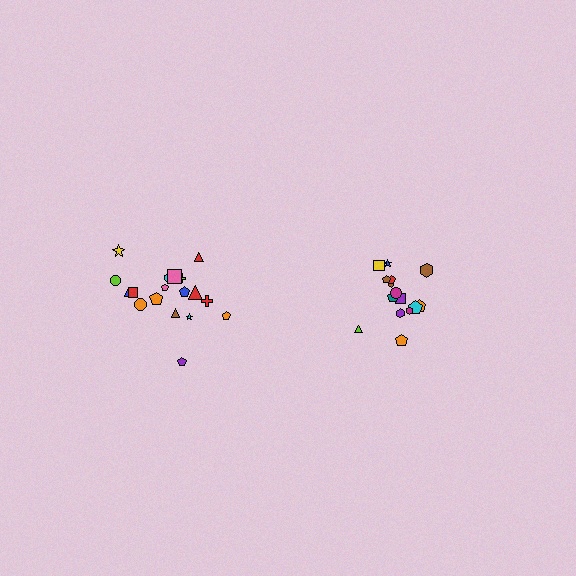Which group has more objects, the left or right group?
The left group.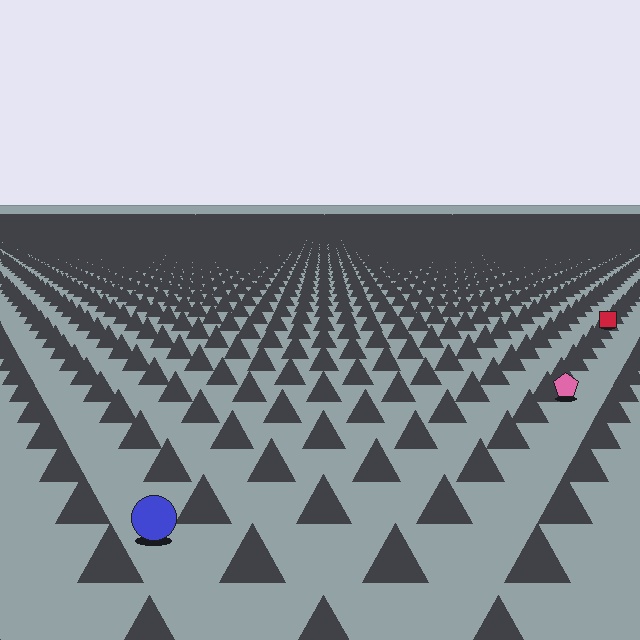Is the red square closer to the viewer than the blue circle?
No. The blue circle is closer — you can tell from the texture gradient: the ground texture is coarser near it.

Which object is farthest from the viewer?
The red square is farthest from the viewer. It appears smaller and the ground texture around it is denser.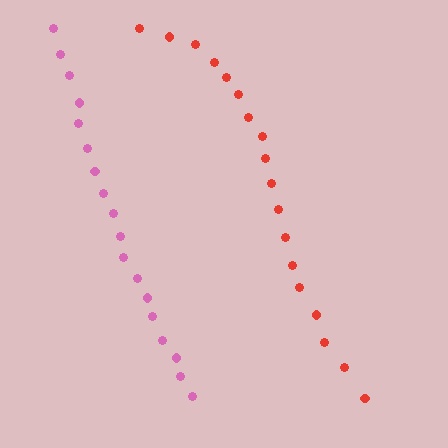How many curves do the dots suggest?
There are 2 distinct paths.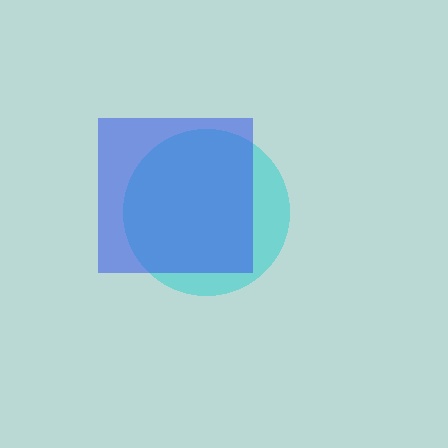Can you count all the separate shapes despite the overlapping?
Yes, there are 2 separate shapes.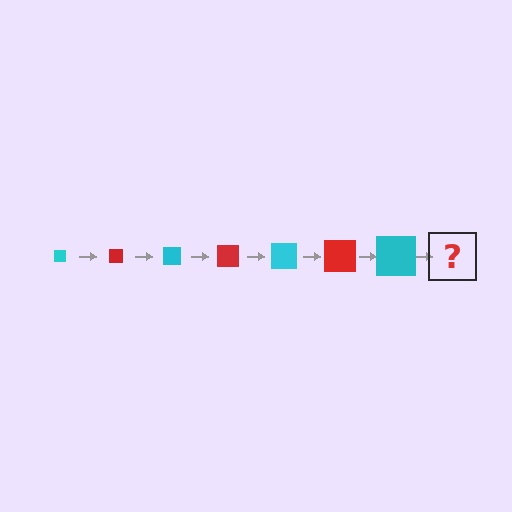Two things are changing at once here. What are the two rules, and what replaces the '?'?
The two rules are that the square grows larger each step and the color cycles through cyan and red. The '?' should be a red square, larger than the previous one.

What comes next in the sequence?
The next element should be a red square, larger than the previous one.